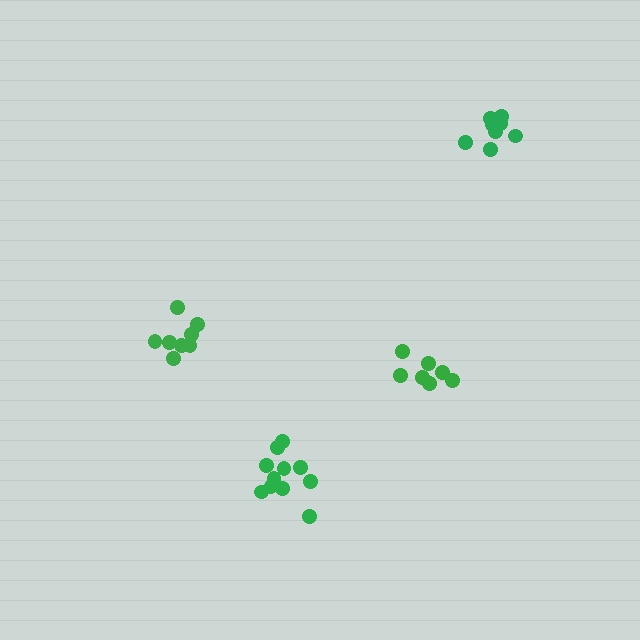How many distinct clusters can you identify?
There are 4 distinct clusters.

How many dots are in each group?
Group 1: 8 dots, Group 2: 8 dots, Group 3: 12 dots, Group 4: 7 dots (35 total).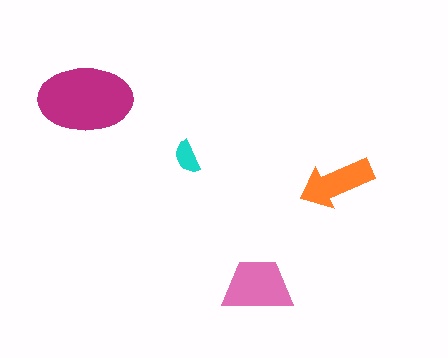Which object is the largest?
The magenta ellipse.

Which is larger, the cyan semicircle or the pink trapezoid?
The pink trapezoid.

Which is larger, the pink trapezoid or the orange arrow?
The pink trapezoid.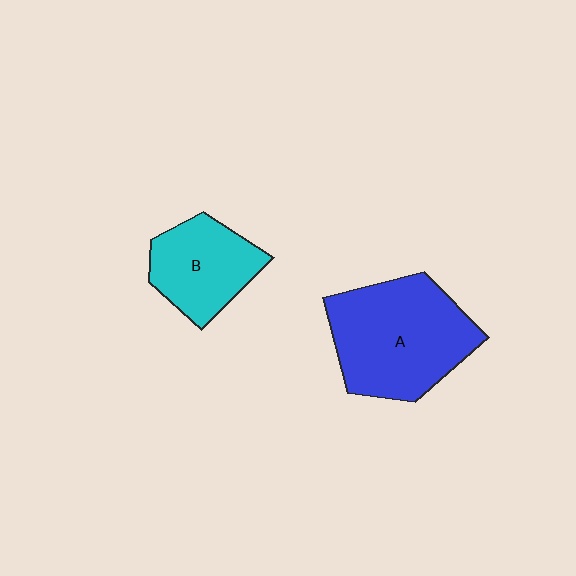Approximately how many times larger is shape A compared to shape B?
Approximately 1.7 times.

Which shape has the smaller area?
Shape B (cyan).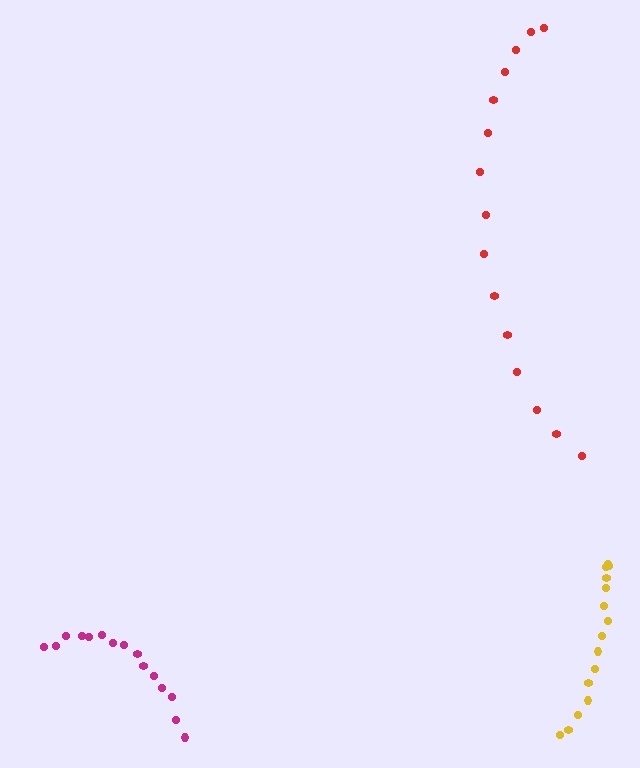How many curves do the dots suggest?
There are 3 distinct paths.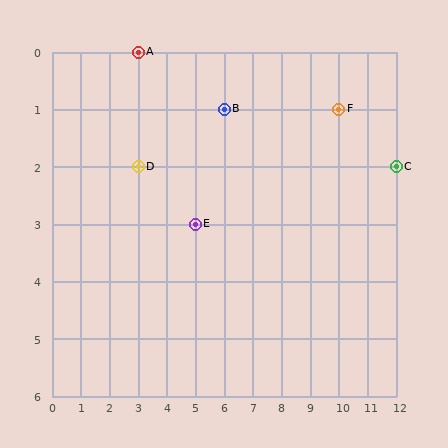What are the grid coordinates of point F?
Point F is at grid coordinates (10, 1).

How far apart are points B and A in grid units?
Points B and A are 3 columns and 1 row apart (about 3.2 grid units diagonally).